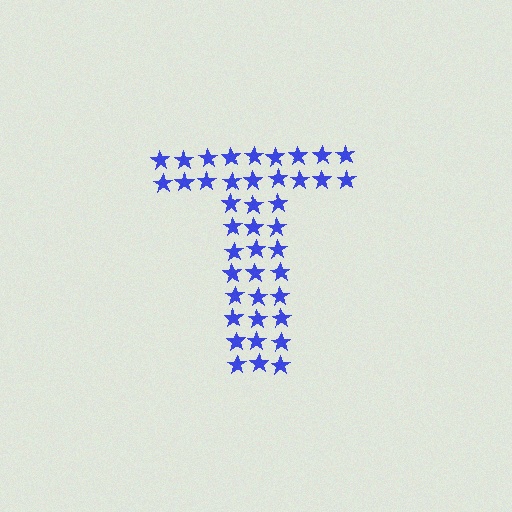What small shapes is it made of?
It is made of small stars.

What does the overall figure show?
The overall figure shows the letter T.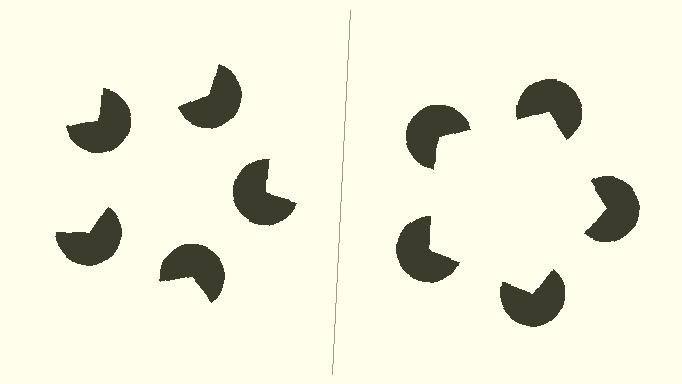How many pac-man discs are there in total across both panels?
10 — 5 on each side.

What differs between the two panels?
The pac-man discs are positioned identically on both sides; only the wedge orientations differ. On the right they align to a pentagon; on the left they are misaligned.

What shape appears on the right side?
An illusory pentagon.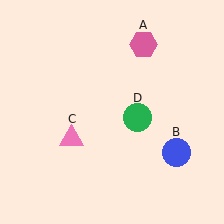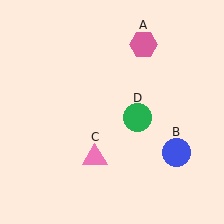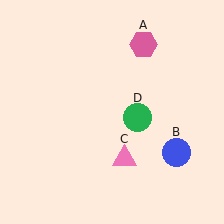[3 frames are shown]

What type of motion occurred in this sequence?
The pink triangle (object C) rotated counterclockwise around the center of the scene.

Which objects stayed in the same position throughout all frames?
Pink hexagon (object A) and blue circle (object B) and green circle (object D) remained stationary.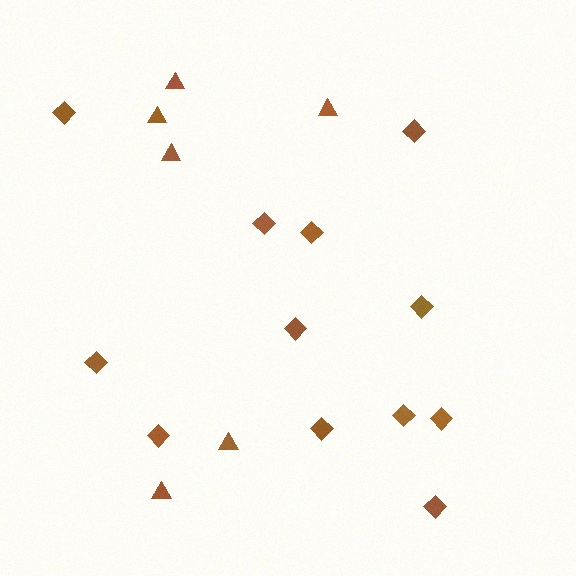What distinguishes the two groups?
There are 2 groups: one group of diamonds (12) and one group of triangles (6).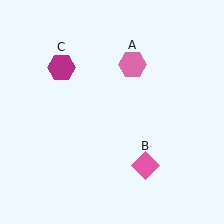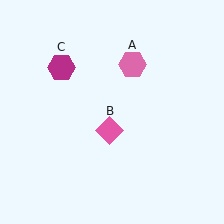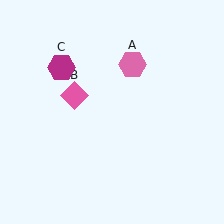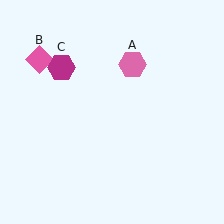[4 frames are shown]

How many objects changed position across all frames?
1 object changed position: pink diamond (object B).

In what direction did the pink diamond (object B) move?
The pink diamond (object B) moved up and to the left.